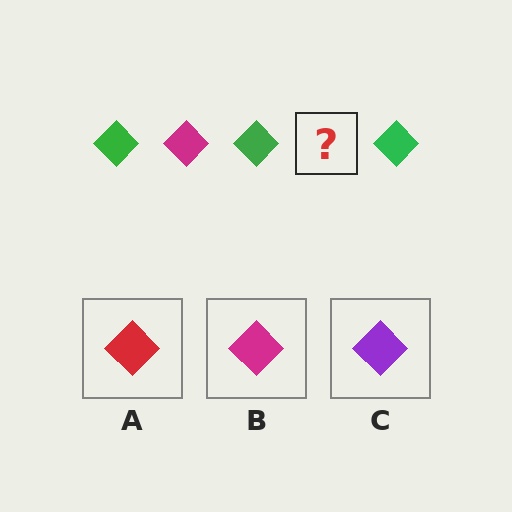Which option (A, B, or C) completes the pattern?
B.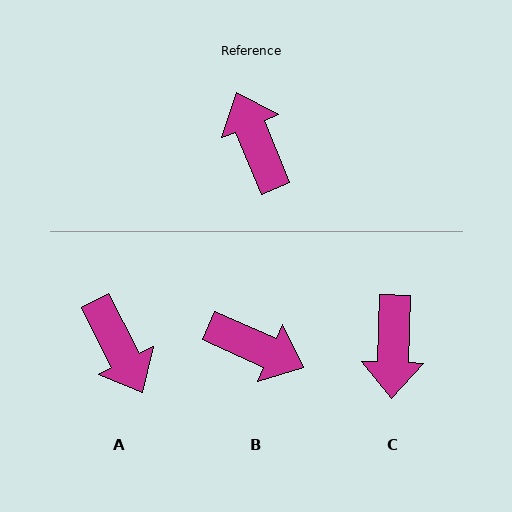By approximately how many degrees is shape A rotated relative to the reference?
Approximately 175 degrees clockwise.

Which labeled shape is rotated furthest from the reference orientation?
A, about 175 degrees away.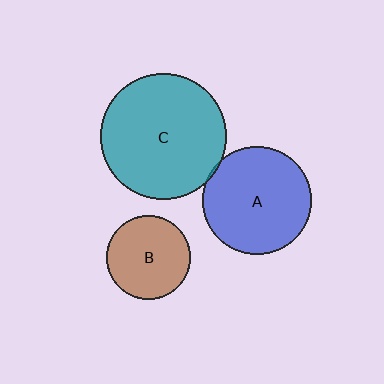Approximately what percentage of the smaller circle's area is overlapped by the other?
Approximately 5%.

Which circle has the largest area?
Circle C (teal).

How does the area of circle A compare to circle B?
Approximately 1.7 times.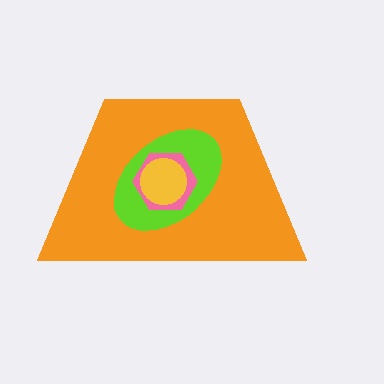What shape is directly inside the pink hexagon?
The yellow circle.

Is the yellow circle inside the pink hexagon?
Yes.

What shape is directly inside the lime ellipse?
The pink hexagon.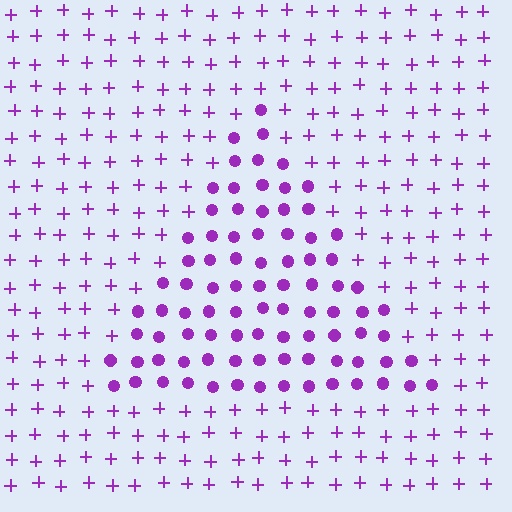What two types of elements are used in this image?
The image uses circles inside the triangle region and plus signs outside it.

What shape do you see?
I see a triangle.